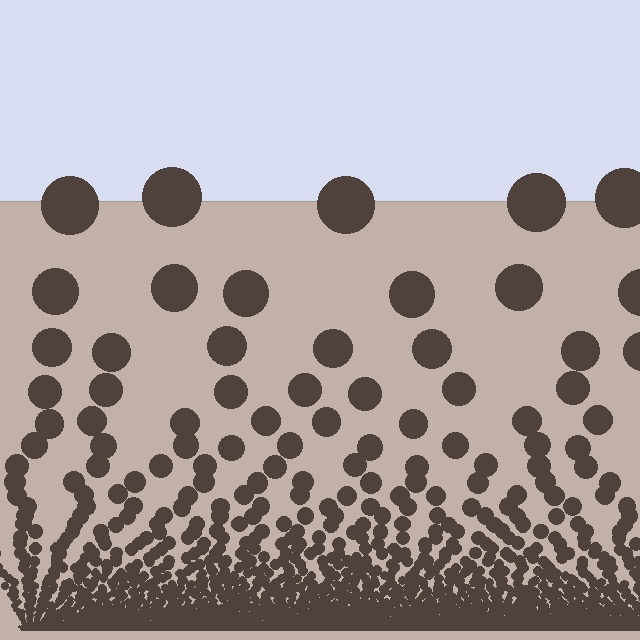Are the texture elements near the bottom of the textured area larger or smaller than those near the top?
Smaller. The gradient is inverted — elements near the bottom are smaller and denser.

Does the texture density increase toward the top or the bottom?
Density increases toward the bottom.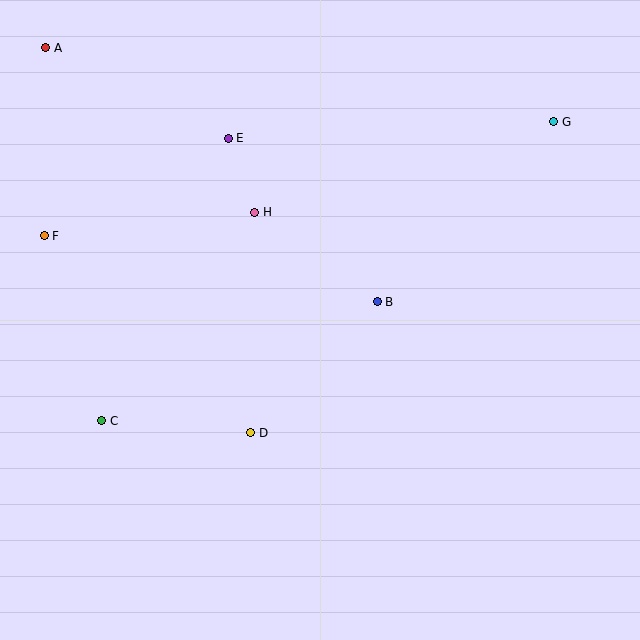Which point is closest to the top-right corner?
Point G is closest to the top-right corner.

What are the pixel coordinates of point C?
Point C is at (102, 421).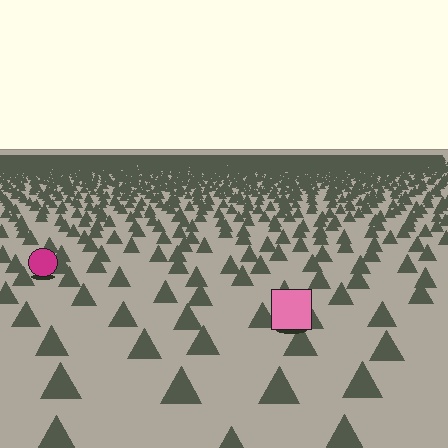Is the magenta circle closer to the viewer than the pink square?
No. The pink square is closer — you can tell from the texture gradient: the ground texture is coarser near it.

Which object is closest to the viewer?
The pink square is closest. The texture marks near it are larger and more spread out.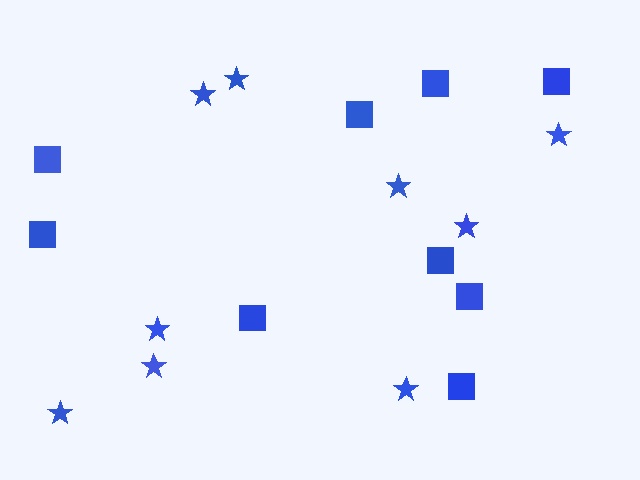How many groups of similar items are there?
There are 2 groups: one group of squares (9) and one group of stars (9).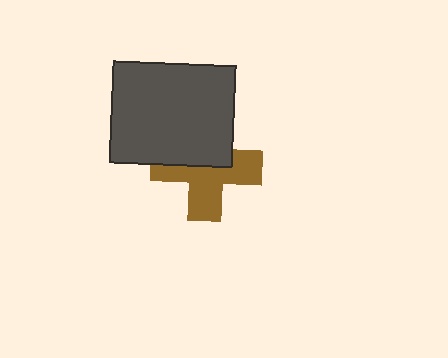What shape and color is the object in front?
The object in front is a dark gray rectangle.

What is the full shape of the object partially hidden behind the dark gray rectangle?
The partially hidden object is a brown cross.